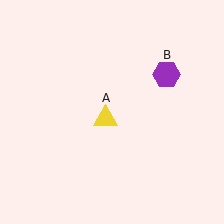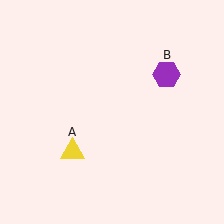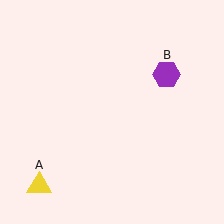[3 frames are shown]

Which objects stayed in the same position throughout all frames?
Purple hexagon (object B) remained stationary.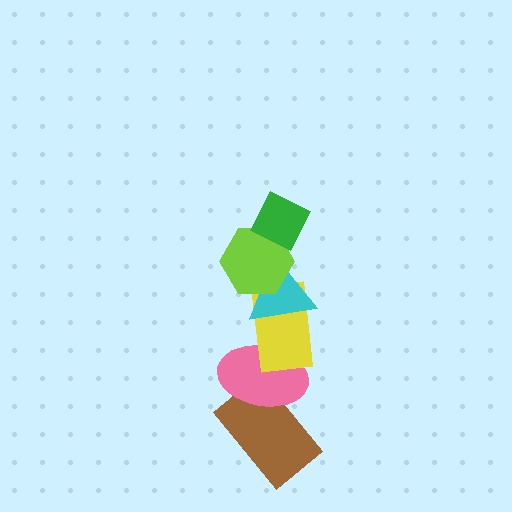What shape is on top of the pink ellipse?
The yellow rectangle is on top of the pink ellipse.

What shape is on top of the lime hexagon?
The green diamond is on top of the lime hexagon.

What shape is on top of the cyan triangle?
The lime hexagon is on top of the cyan triangle.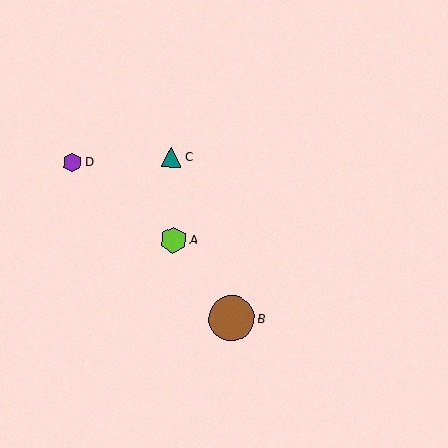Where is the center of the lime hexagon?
The center of the lime hexagon is at (174, 240).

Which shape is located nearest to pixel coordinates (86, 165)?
The purple hexagon (labeled D) at (72, 162) is nearest to that location.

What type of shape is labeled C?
Shape C is a teal triangle.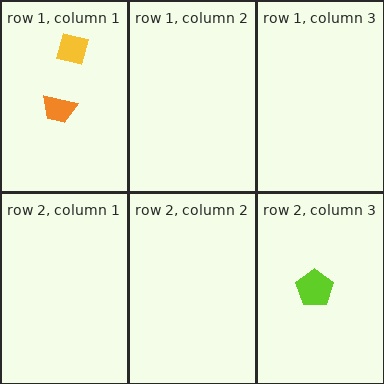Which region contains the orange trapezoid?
The row 1, column 1 region.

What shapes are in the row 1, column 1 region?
The yellow square, the orange trapezoid.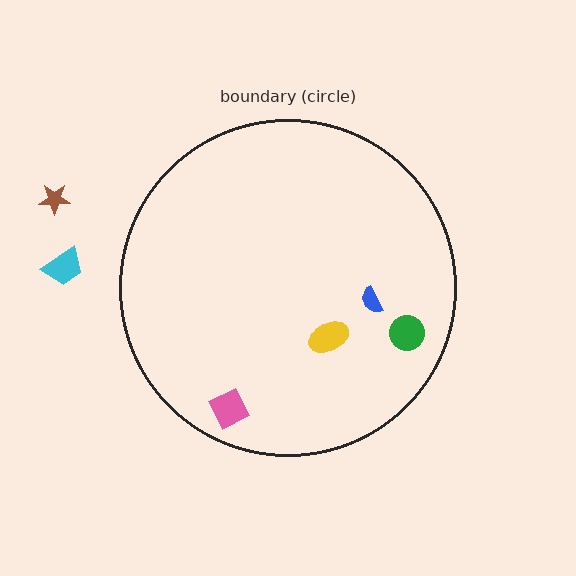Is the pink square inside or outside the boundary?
Inside.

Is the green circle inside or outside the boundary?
Inside.